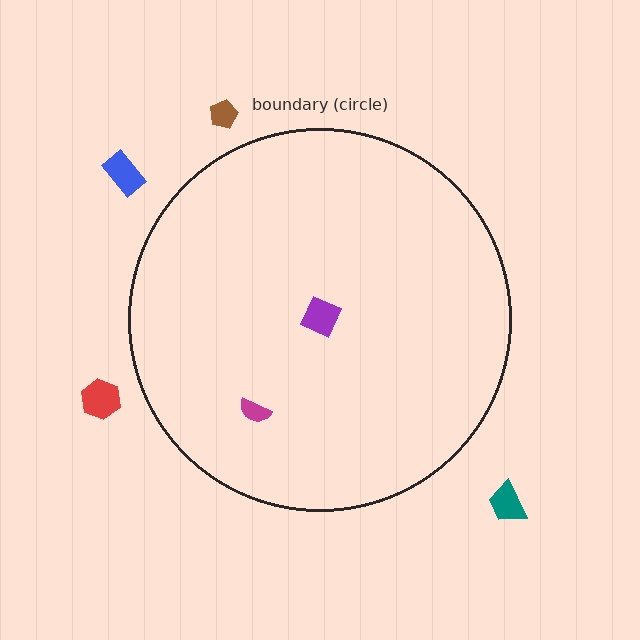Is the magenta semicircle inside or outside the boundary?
Inside.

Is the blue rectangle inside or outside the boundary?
Outside.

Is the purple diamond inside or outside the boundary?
Inside.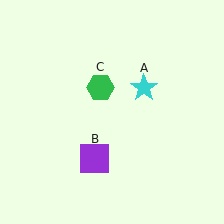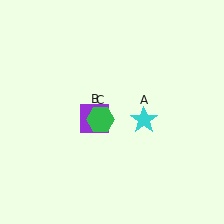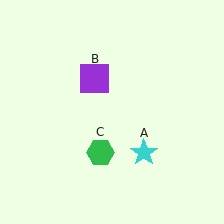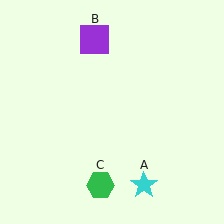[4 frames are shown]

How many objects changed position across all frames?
3 objects changed position: cyan star (object A), purple square (object B), green hexagon (object C).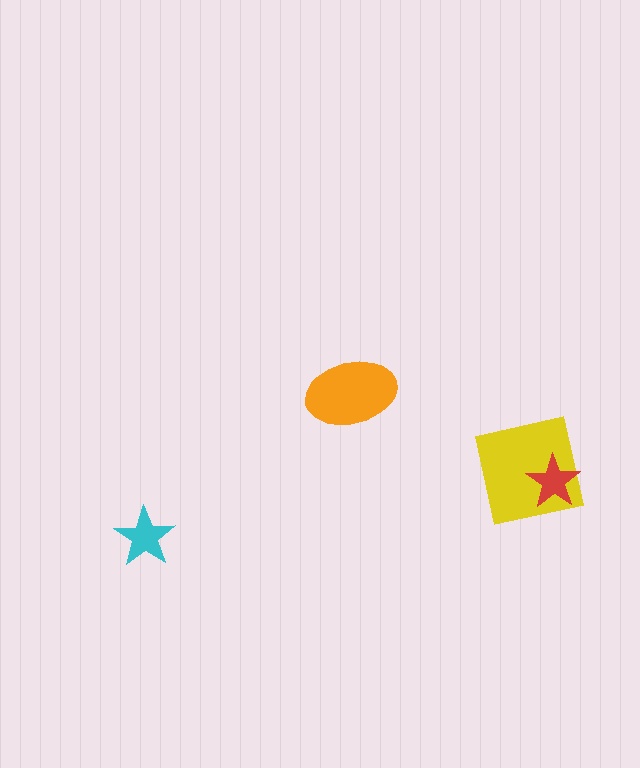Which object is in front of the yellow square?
The red star is in front of the yellow square.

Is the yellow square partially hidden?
Yes, it is partially covered by another shape.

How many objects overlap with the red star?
1 object overlaps with the red star.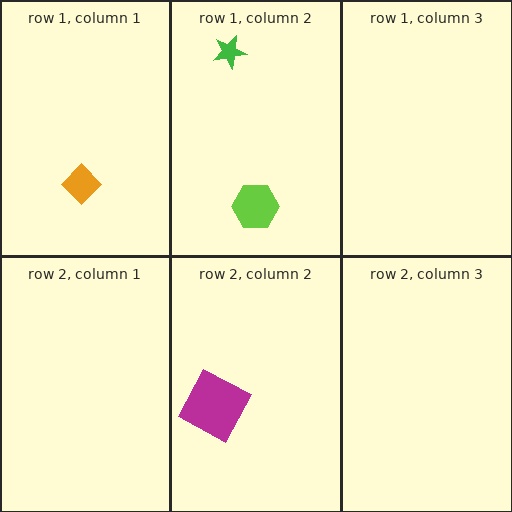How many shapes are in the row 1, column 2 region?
2.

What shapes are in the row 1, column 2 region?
The green star, the lime hexagon.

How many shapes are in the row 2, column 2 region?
1.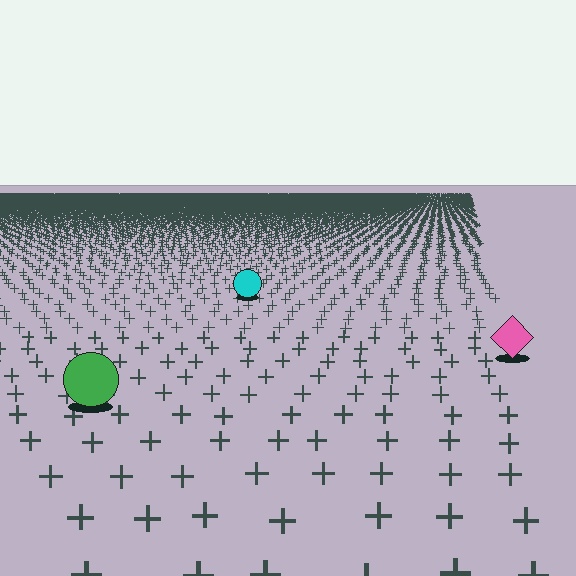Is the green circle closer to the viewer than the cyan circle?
Yes. The green circle is closer — you can tell from the texture gradient: the ground texture is coarser near it.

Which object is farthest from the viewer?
The cyan circle is farthest from the viewer. It appears smaller and the ground texture around it is denser.